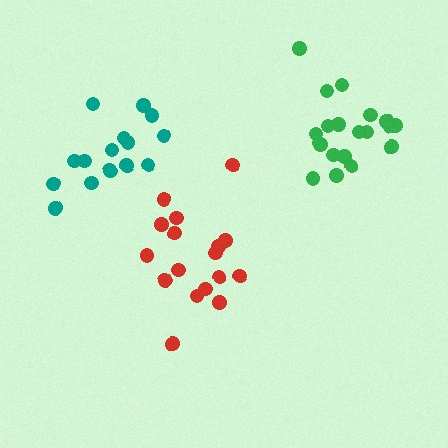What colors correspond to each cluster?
The clusters are colored: teal, red, green.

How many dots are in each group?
Group 1: 15 dots, Group 2: 17 dots, Group 3: 20 dots (52 total).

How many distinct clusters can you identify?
There are 3 distinct clusters.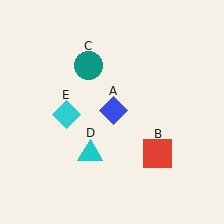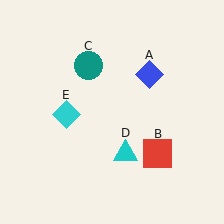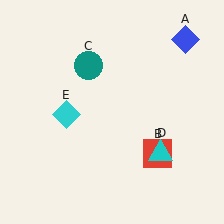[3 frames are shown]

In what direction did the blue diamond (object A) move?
The blue diamond (object A) moved up and to the right.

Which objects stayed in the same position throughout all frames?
Red square (object B) and teal circle (object C) and cyan diamond (object E) remained stationary.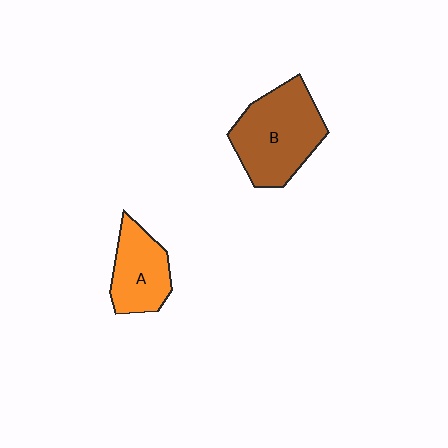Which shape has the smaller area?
Shape A (orange).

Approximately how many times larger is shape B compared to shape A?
Approximately 1.6 times.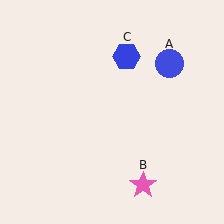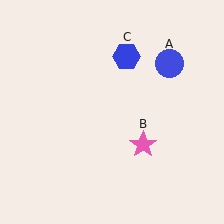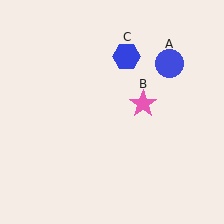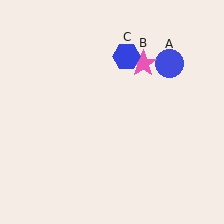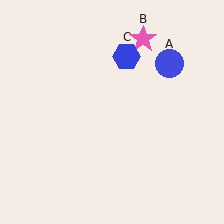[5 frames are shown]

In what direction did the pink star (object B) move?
The pink star (object B) moved up.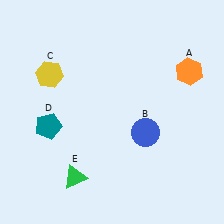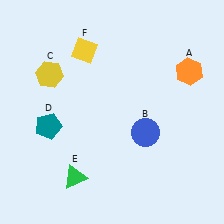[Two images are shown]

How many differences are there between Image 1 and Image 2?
There is 1 difference between the two images.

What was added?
A yellow diamond (F) was added in Image 2.